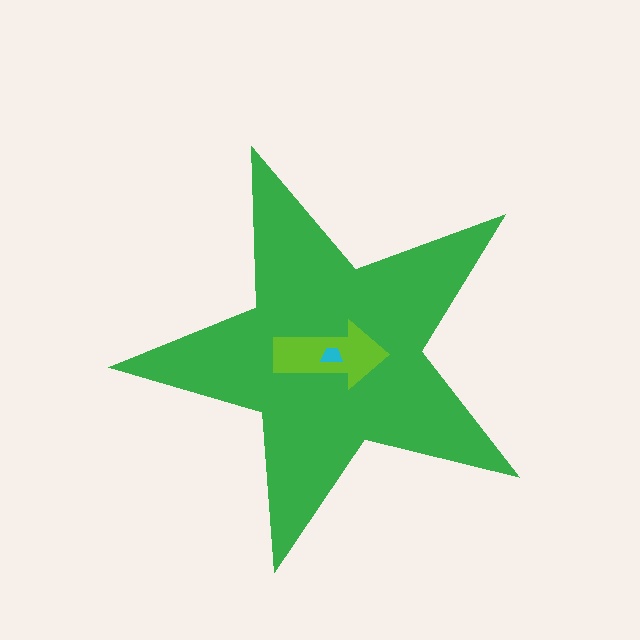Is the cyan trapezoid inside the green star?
Yes.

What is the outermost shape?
The green star.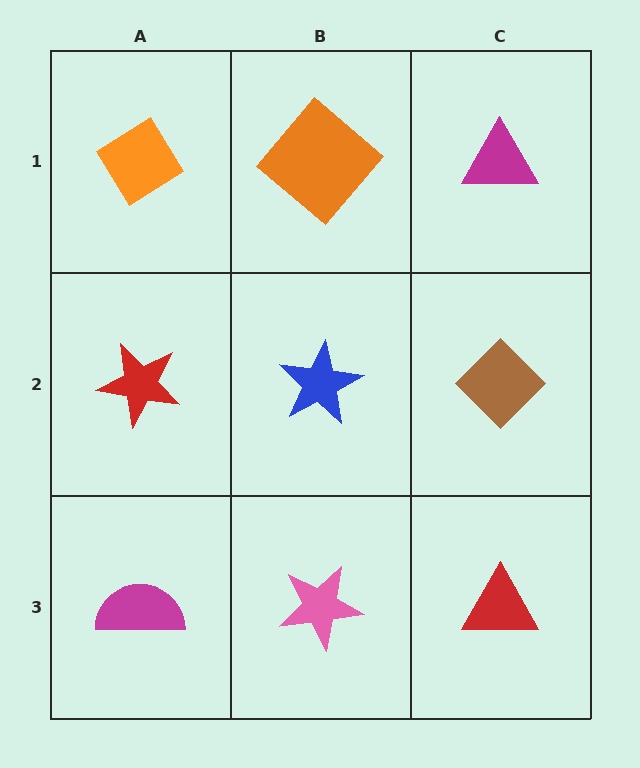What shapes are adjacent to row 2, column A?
An orange diamond (row 1, column A), a magenta semicircle (row 3, column A), a blue star (row 2, column B).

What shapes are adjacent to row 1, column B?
A blue star (row 2, column B), an orange diamond (row 1, column A), a magenta triangle (row 1, column C).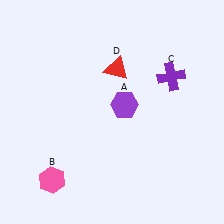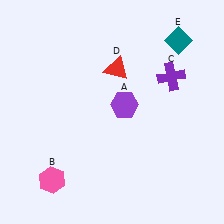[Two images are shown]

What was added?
A teal diamond (E) was added in Image 2.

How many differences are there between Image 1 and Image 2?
There is 1 difference between the two images.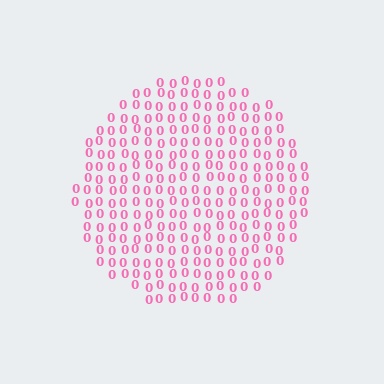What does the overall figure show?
The overall figure shows a circle.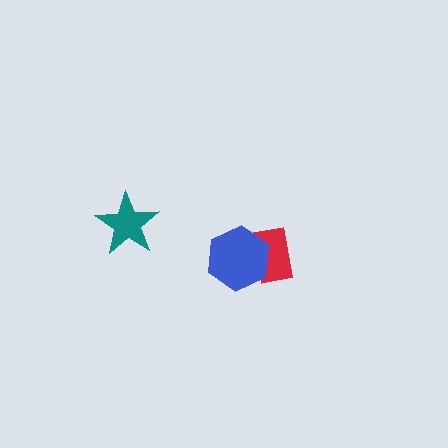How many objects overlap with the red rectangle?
1 object overlaps with the red rectangle.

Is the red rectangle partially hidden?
Yes, it is partially covered by another shape.